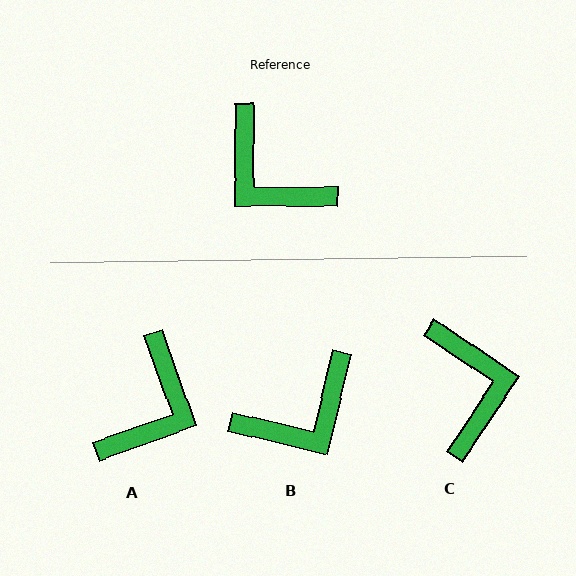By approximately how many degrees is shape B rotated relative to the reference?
Approximately 77 degrees counter-clockwise.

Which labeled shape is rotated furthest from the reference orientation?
C, about 147 degrees away.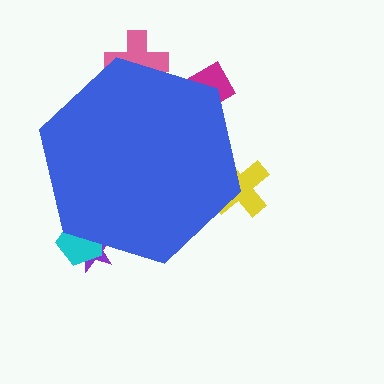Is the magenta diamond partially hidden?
Yes, the magenta diamond is partially hidden behind the blue hexagon.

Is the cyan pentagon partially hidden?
Yes, the cyan pentagon is partially hidden behind the blue hexagon.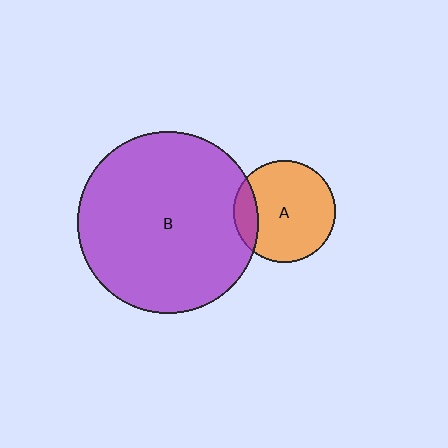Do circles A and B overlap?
Yes.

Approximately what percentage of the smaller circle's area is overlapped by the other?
Approximately 15%.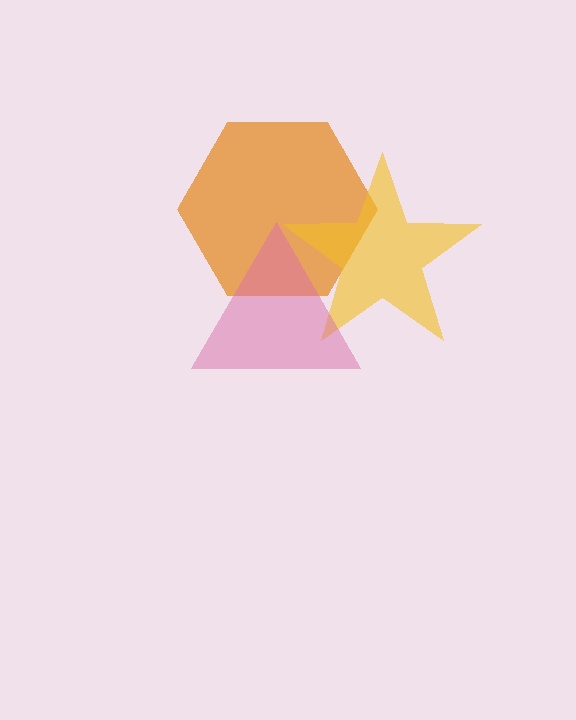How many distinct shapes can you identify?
There are 3 distinct shapes: an orange hexagon, a yellow star, a pink triangle.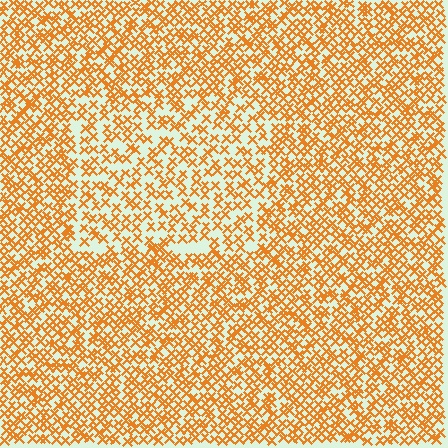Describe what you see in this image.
The image contains small orange elements arranged at two different densities. A rectangle-shaped region is visible where the elements are less densely packed than the surrounding area.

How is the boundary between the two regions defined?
The boundary is defined by a change in element density (approximately 1.6x ratio). All elements are the same color, size, and shape.